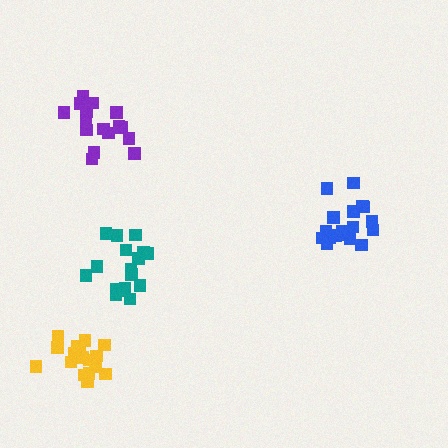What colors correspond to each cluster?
The clusters are colored: teal, blue, purple, yellow.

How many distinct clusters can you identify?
There are 4 distinct clusters.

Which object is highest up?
The purple cluster is topmost.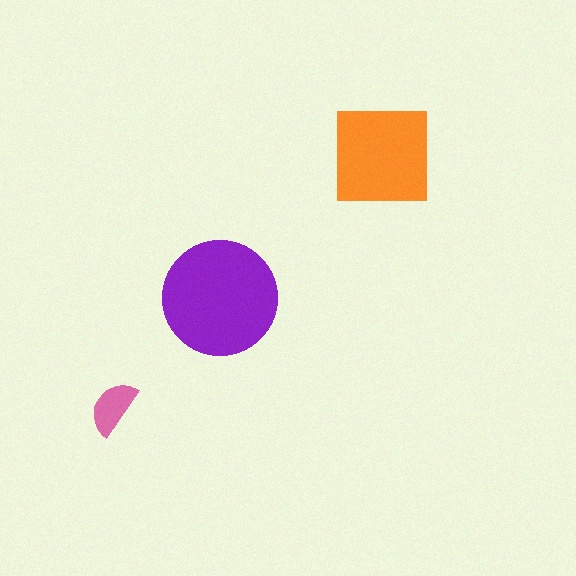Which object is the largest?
The purple circle.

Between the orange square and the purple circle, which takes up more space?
The purple circle.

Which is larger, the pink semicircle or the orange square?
The orange square.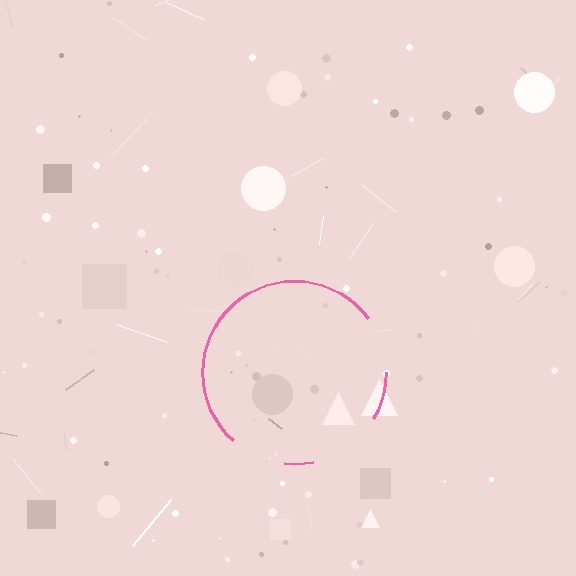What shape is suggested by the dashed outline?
The dashed outline suggests a circle.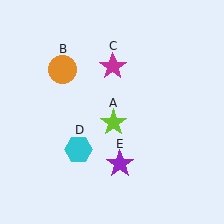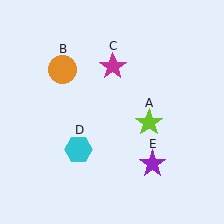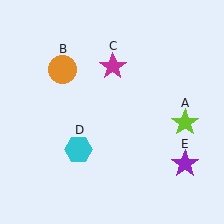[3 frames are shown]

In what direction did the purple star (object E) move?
The purple star (object E) moved right.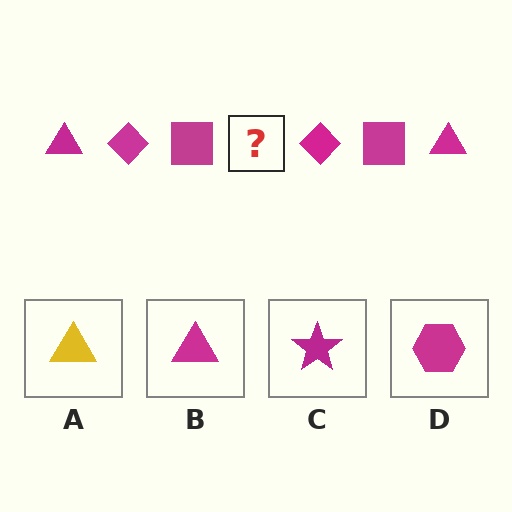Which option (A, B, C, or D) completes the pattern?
B.